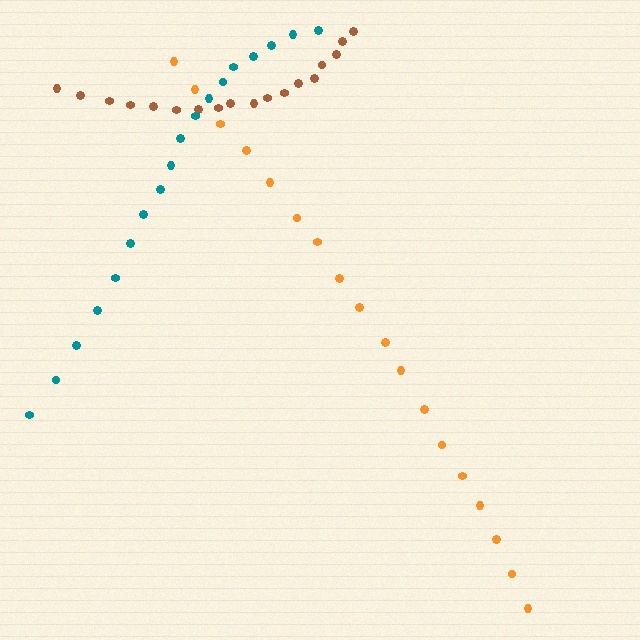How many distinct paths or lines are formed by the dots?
There are 3 distinct paths.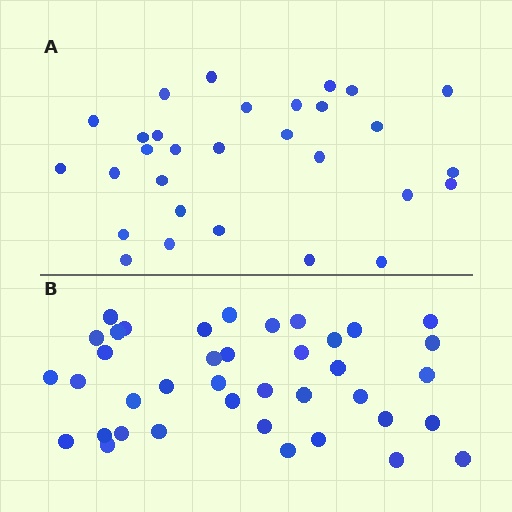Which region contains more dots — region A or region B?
Region B (the bottom region) has more dots.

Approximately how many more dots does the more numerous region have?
Region B has roughly 8 or so more dots than region A.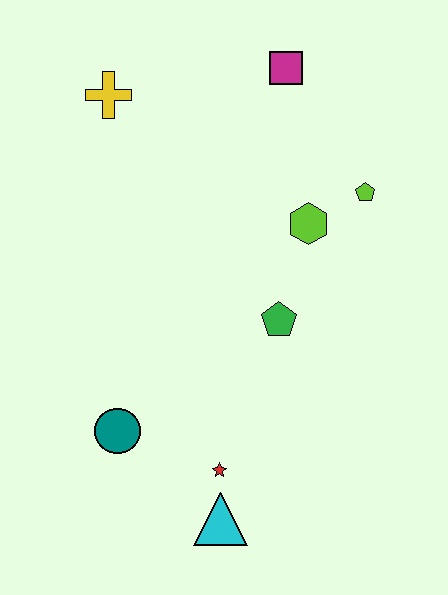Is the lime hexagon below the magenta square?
Yes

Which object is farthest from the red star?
The magenta square is farthest from the red star.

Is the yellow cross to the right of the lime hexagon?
No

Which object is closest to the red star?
The cyan triangle is closest to the red star.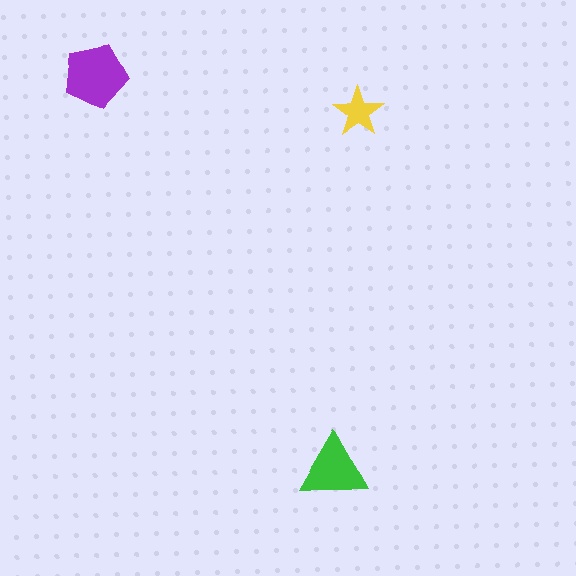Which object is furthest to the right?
The yellow star is rightmost.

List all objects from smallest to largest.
The yellow star, the green triangle, the purple pentagon.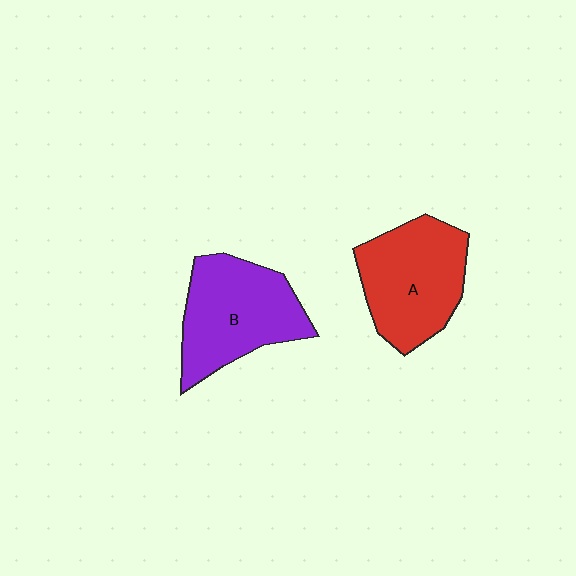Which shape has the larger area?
Shape B (purple).